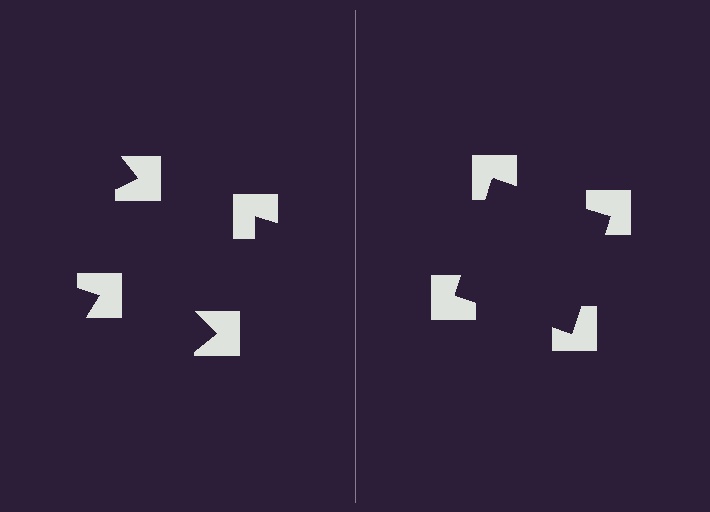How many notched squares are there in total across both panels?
8 — 4 on each side.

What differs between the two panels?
The notched squares are positioned identically on both sides; only the wedge orientations differ. On the right they align to a square; on the left they are misaligned.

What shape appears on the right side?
An illusory square.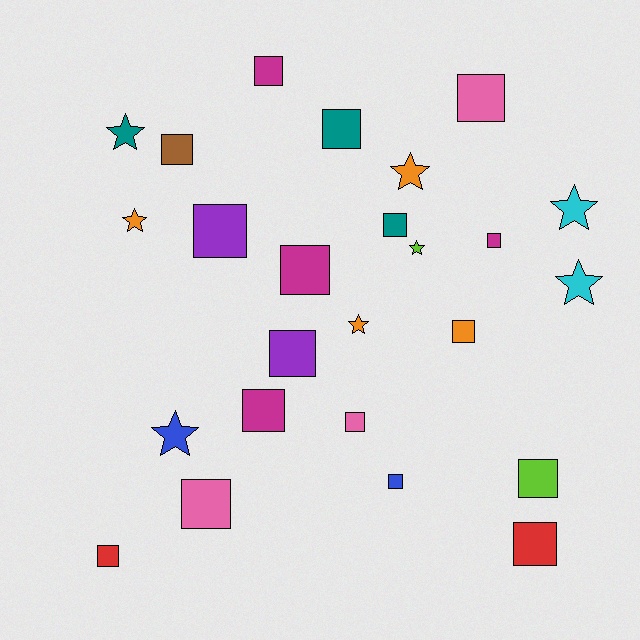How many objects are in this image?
There are 25 objects.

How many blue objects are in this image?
There are 2 blue objects.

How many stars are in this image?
There are 8 stars.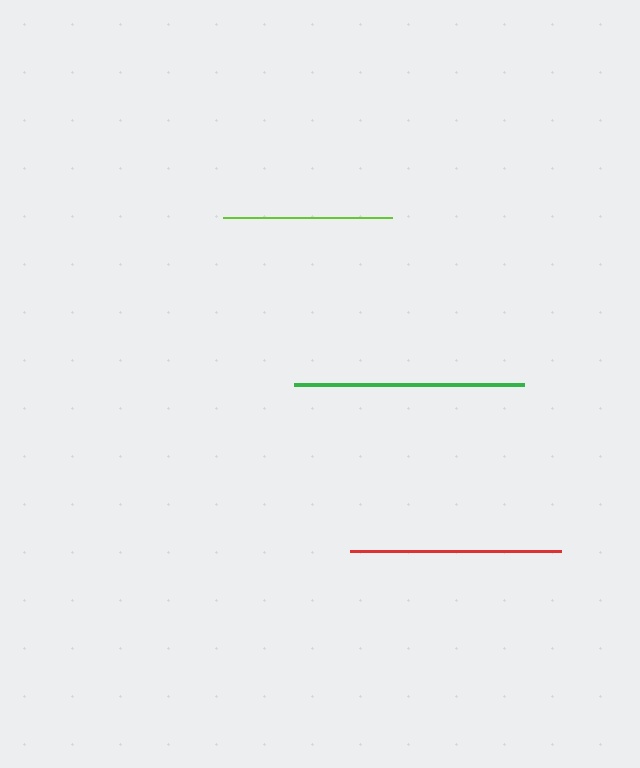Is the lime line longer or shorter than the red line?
The red line is longer than the lime line.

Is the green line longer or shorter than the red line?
The green line is longer than the red line.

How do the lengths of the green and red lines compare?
The green and red lines are approximately the same length.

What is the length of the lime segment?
The lime segment is approximately 169 pixels long.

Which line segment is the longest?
The green line is the longest at approximately 229 pixels.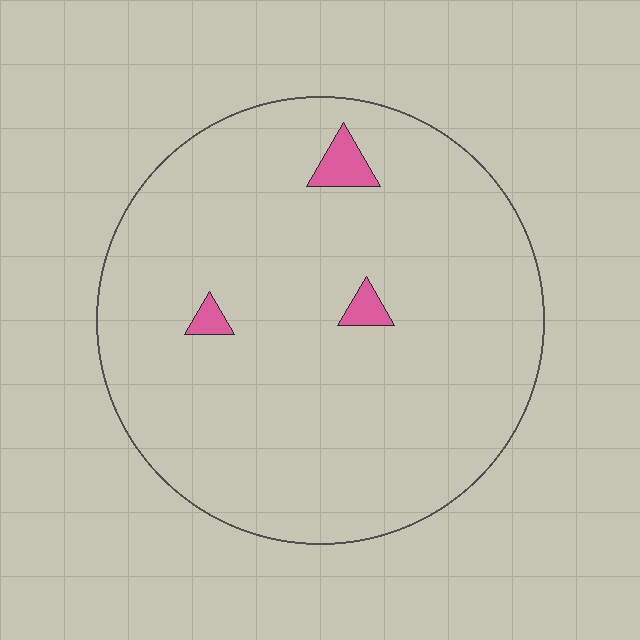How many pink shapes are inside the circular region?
3.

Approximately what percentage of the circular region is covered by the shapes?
Approximately 5%.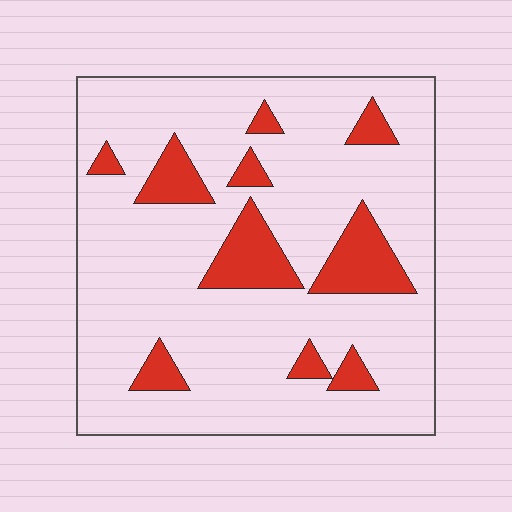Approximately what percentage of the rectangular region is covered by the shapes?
Approximately 15%.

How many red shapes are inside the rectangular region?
10.